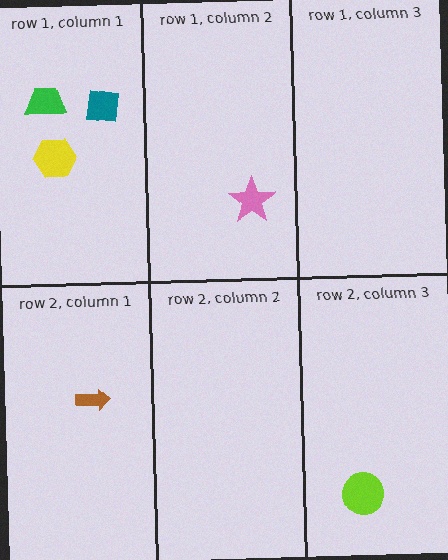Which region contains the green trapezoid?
The row 1, column 1 region.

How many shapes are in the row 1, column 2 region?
1.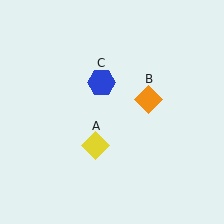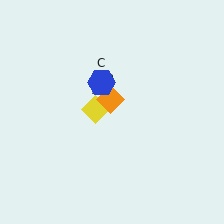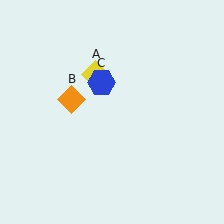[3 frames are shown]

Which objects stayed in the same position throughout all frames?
Blue hexagon (object C) remained stationary.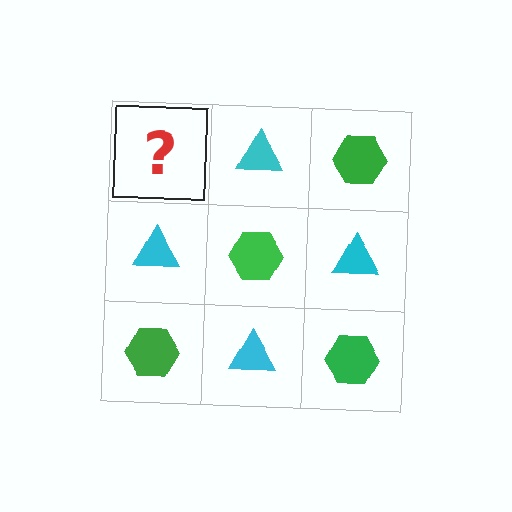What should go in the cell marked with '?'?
The missing cell should contain a green hexagon.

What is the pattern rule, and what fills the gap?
The rule is that it alternates green hexagon and cyan triangle in a checkerboard pattern. The gap should be filled with a green hexagon.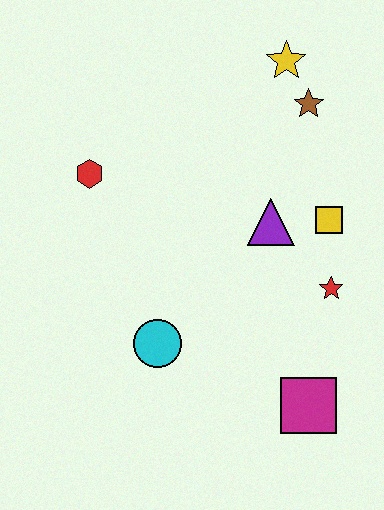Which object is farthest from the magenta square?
The yellow star is farthest from the magenta square.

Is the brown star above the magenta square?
Yes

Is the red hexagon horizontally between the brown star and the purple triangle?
No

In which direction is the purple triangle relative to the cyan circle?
The purple triangle is above the cyan circle.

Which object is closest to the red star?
The yellow square is closest to the red star.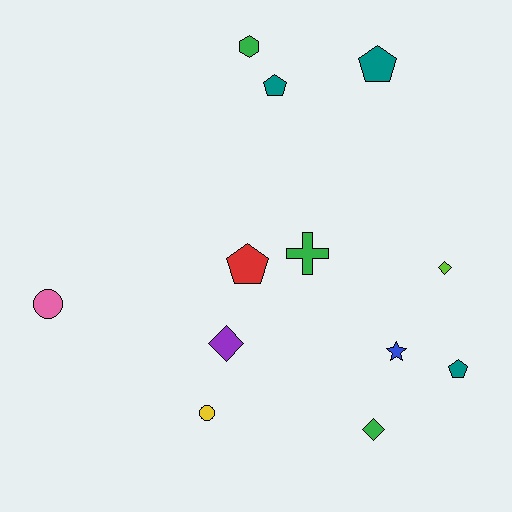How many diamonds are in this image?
There are 3 diamonds.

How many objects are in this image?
There are 12 objects.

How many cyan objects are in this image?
There are no cyan objects.